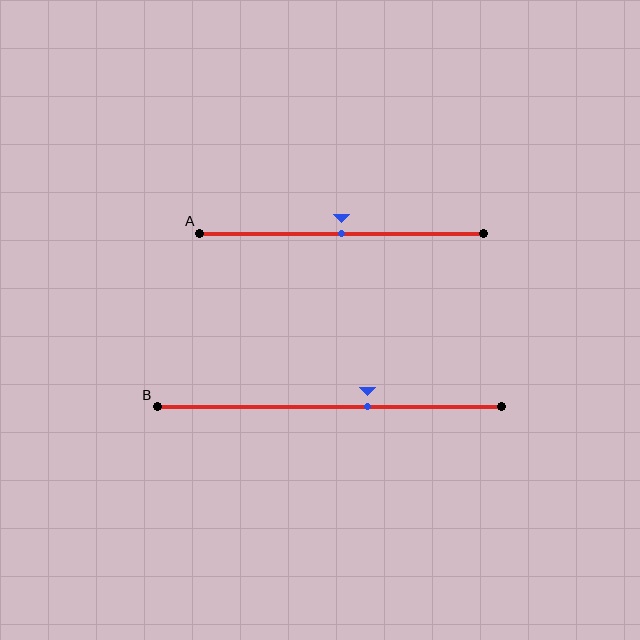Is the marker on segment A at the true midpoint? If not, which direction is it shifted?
Yes, the marker on segment A is at the true midpoint.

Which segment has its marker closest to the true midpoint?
Segment A has its marker closest to the true midpoint.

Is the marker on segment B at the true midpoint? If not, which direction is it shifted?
No, the marker on segment B is shifted to the right by about 11% of the segment length.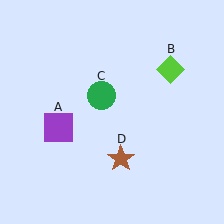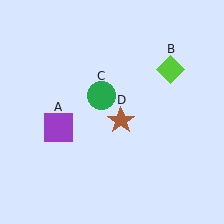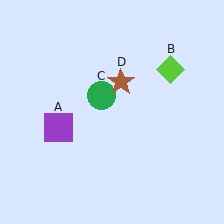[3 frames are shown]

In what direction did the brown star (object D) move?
The brown star (object D) moved up.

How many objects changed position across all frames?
1 object changed position: brown star (object D).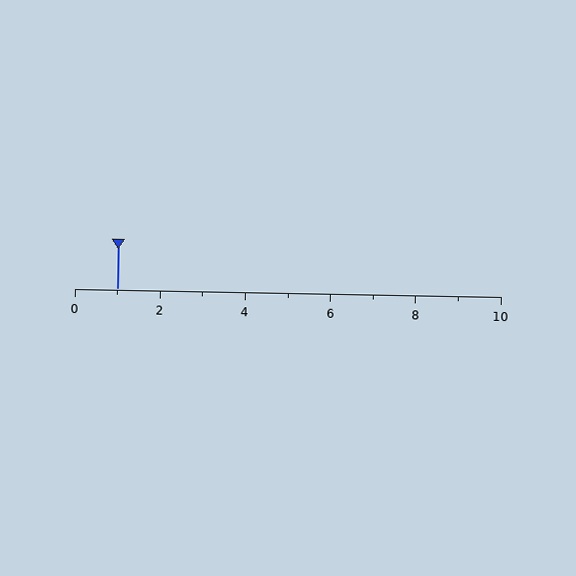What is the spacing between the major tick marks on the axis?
The major ticks are spaced 2 apart.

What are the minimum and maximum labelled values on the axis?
The axis runs from 0 to 10.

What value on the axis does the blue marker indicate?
The marker indicates approximately 1.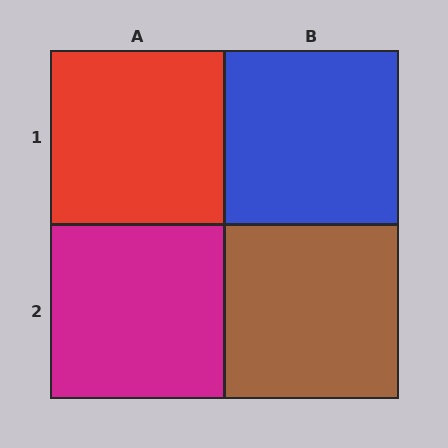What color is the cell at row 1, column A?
Red.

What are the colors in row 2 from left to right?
Magenta, brown.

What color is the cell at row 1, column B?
Blue.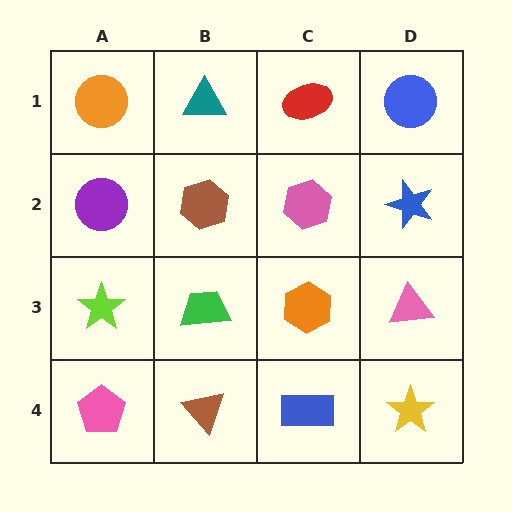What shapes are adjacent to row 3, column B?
A brown hexagon (row 2, column B), a brown triangle (row 4, column B), a lime star (row 3, column A), an orange hexagon (row 3, column C).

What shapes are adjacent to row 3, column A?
A purple circle (row 2, column A), a pink pentagon (row 4, column A), a green trapezoid (row 3, column B).